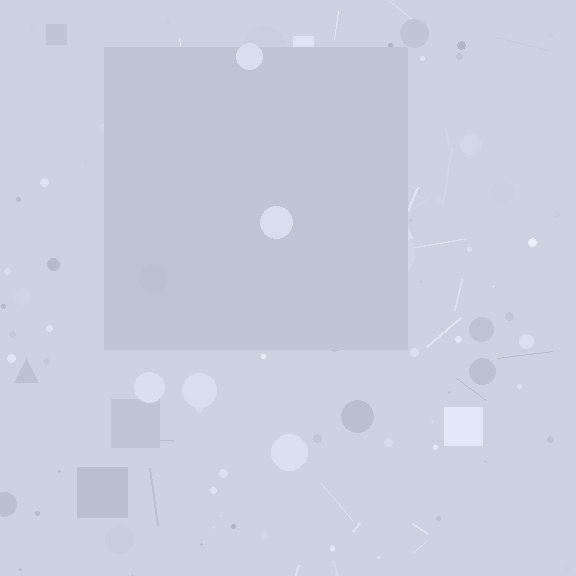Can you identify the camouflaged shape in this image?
The camouflaged shape is a square.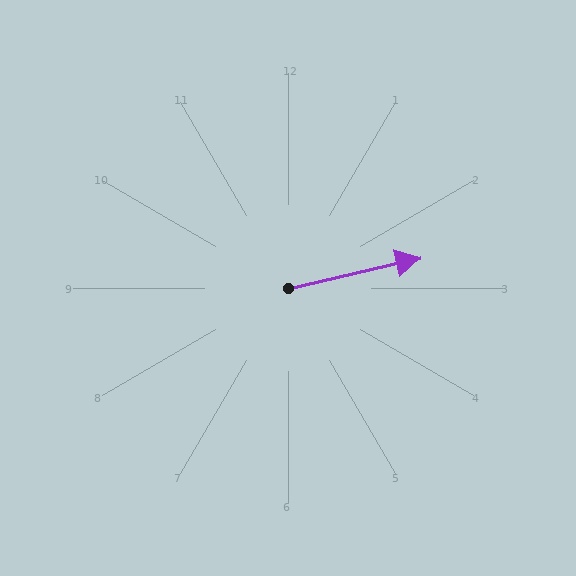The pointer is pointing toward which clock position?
Roughly 3 o'clock.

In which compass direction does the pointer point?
East.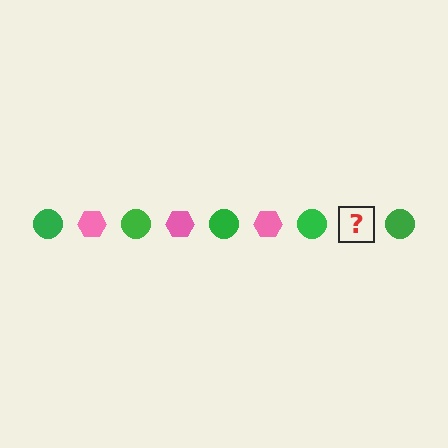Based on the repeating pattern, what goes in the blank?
The blank should be a pink hexagon.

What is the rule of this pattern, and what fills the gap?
The rule is that the pattern alternates between green circle and pink hexagon. The gap should be filled with a pink hexagon.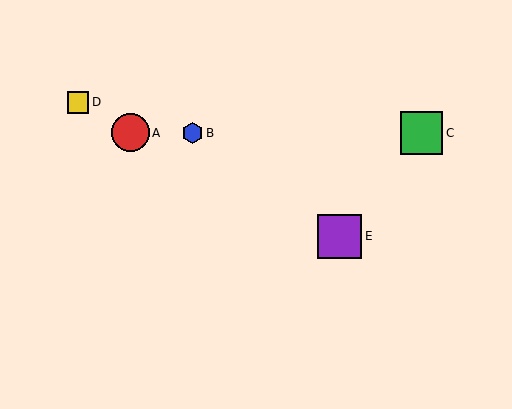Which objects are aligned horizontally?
Objects A, B, C are aligned horizontally.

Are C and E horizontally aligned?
No, C is at y≈133 and E is at y≈236.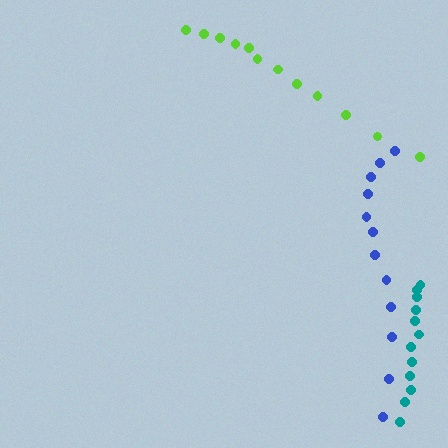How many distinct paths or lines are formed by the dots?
There are 3 distinct paths.